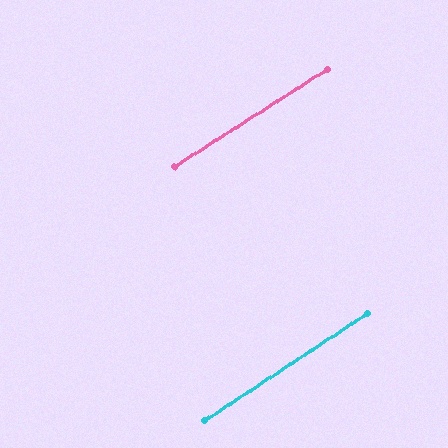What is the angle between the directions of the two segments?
Approximately 1 degree.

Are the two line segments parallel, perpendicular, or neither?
Parallel — their directions differ by only 1.0°.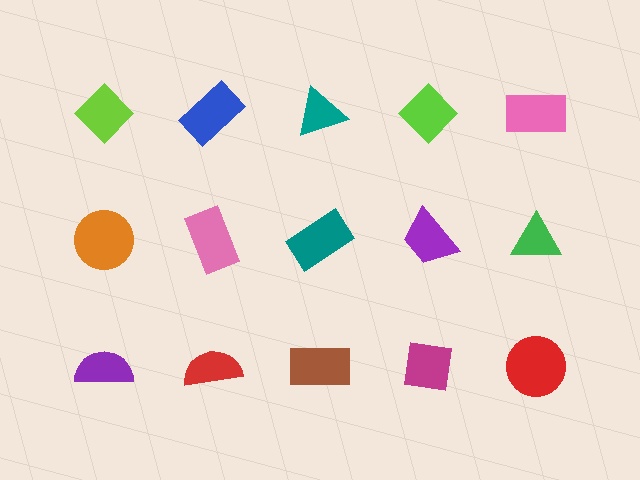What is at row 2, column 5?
A green triangle.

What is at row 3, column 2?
A red semicircle.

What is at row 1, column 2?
A blue rectangle.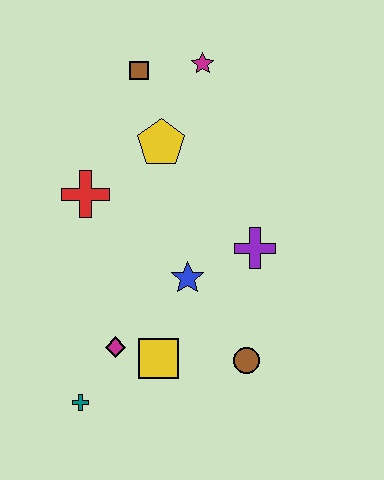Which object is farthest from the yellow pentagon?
The teal cross is farthest from the yellow pentagon.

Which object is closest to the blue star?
The purple cross is closest to the blue star.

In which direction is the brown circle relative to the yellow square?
The brown circle is to the right of the yellow square.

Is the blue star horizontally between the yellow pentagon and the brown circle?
Yes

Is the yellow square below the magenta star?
Yes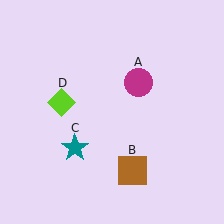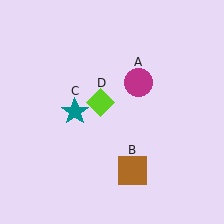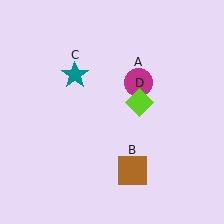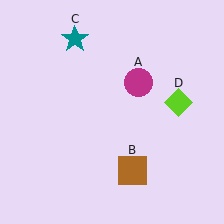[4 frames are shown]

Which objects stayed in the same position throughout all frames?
Magenta circle (object A) and brown square (object B) remained stationary.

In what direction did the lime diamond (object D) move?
The lime diamond (object D) moved right.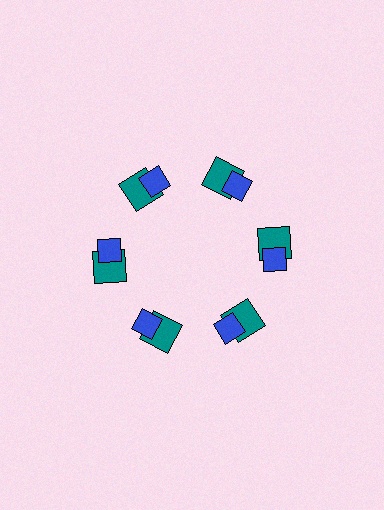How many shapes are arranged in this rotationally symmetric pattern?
There are 12 shapes, arranged in 6 groups of 2.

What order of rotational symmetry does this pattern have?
This pattern has 6-fold rotational symmetry.